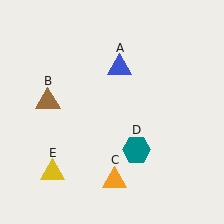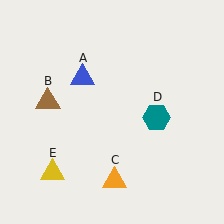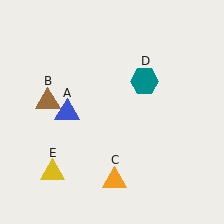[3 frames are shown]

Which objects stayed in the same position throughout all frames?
Brown triangle (object B) and orange triangle (object C) and yellow triangle (object E) remained stationary.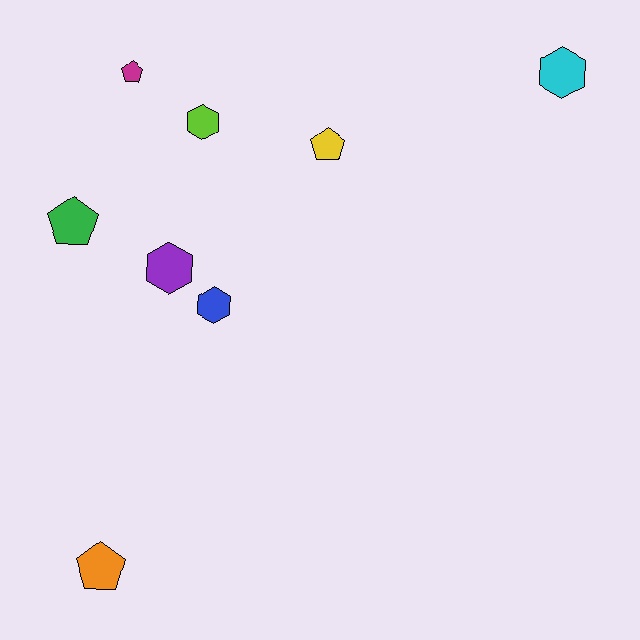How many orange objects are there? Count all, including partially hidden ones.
There is 1 orange object.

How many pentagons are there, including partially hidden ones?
There are 4 pentagons.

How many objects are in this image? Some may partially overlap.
There are 8 objects.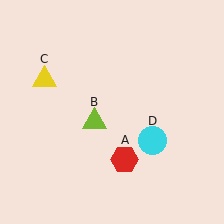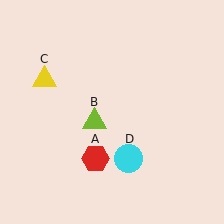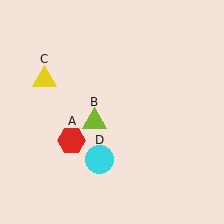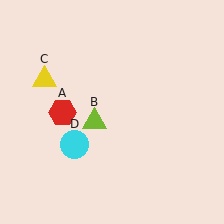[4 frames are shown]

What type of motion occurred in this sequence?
The red hexagon (object A), cyan circle (object D) rotated clockwise around the center of the scene.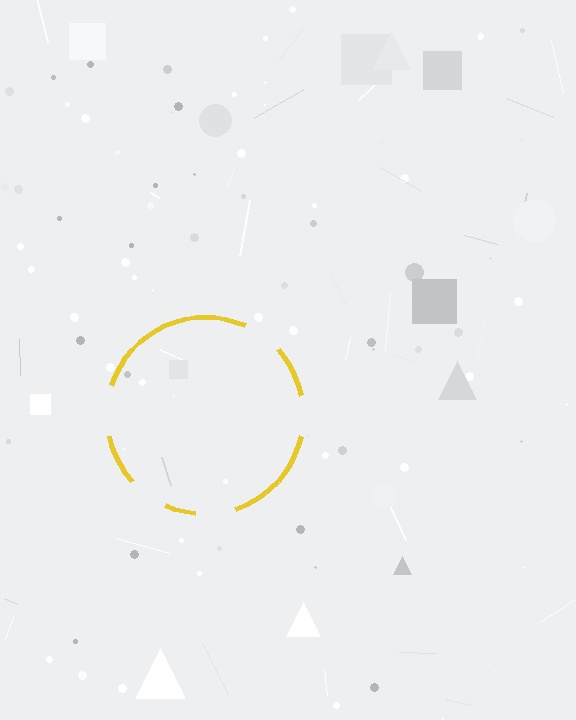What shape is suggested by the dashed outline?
The dashed outline suggests a circle.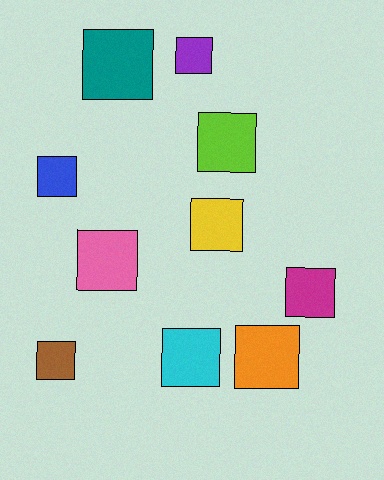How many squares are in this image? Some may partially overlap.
There are 10 squares.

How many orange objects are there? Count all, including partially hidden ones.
There is 1 orange object.